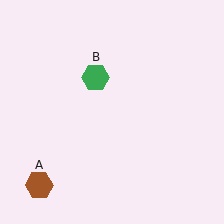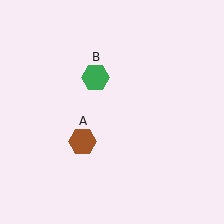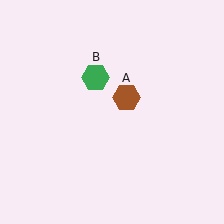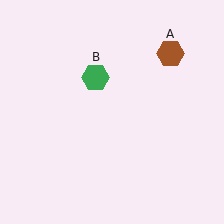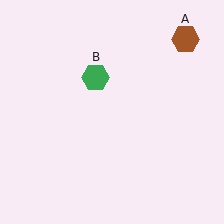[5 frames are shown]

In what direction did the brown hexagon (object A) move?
The brown hexagon (object A) moved up and to the right.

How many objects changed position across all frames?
1 object changed position: brown hexagon (object A).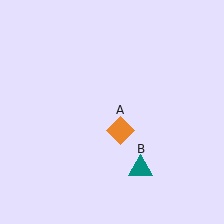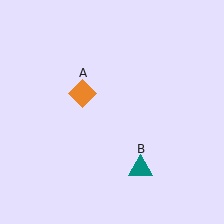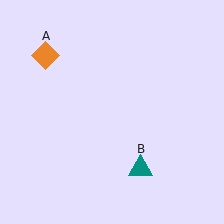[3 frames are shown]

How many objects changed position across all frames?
1 object changed position: orange diamond (object A).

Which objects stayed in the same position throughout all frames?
Teal triangle (object B) remained stationary.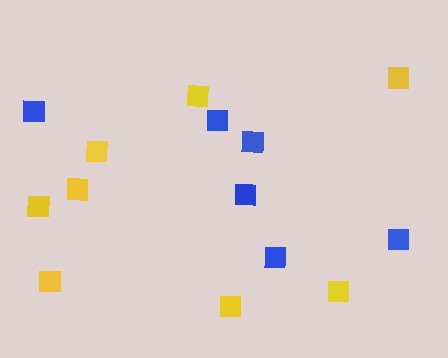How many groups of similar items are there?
There are 2 groups: one group of blue squares (6) and one group of yellow squares (8).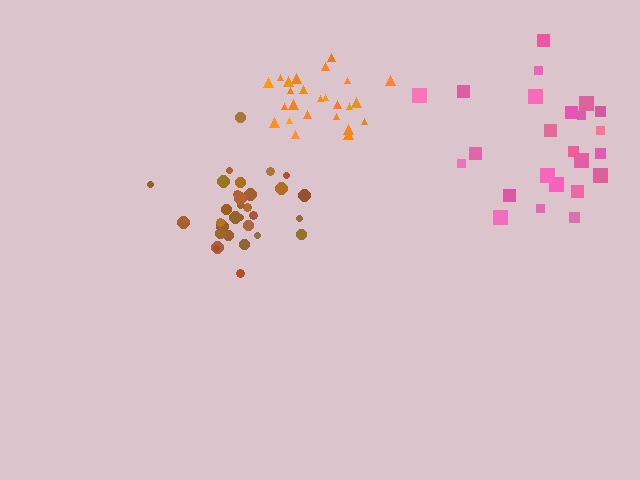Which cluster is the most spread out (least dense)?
Pink.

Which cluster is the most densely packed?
Brown.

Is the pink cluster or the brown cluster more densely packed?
Brown.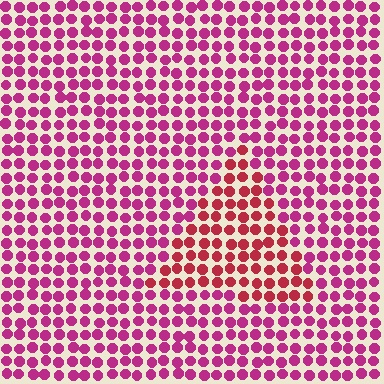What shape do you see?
I see a triangle.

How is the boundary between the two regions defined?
The boundary is defined purely by a slight shift in hue (about 30 degrees). Spacing, size, and orientation are identical on both sides.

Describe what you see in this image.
The image is filled with small magenta elements in a uniform arrangement. A triangle-shaped region is visible where the elements are tinted to a slightly different hue, forming a subtle color boundary.